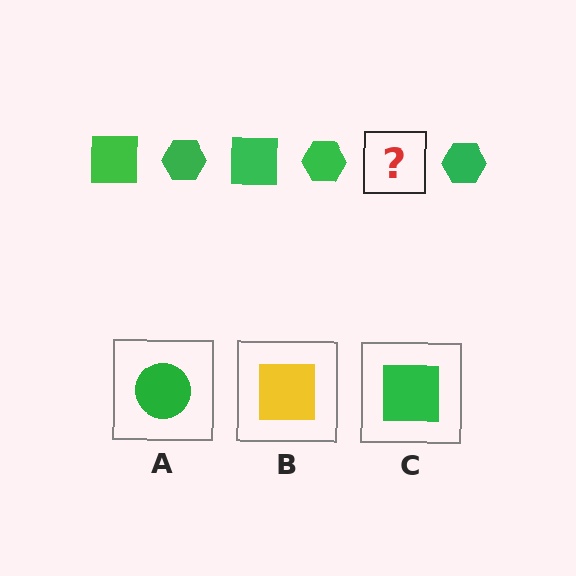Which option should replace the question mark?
Option C.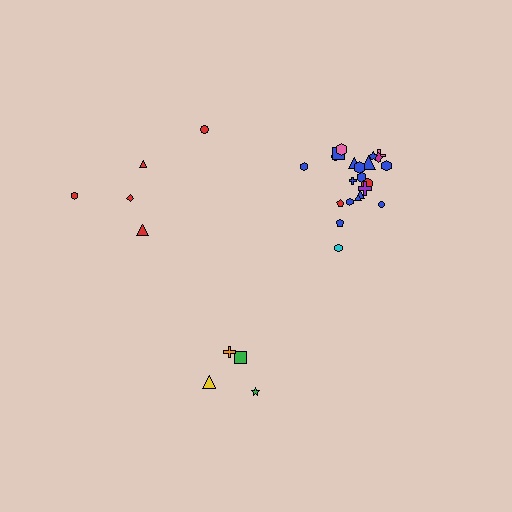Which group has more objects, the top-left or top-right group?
The top-right group.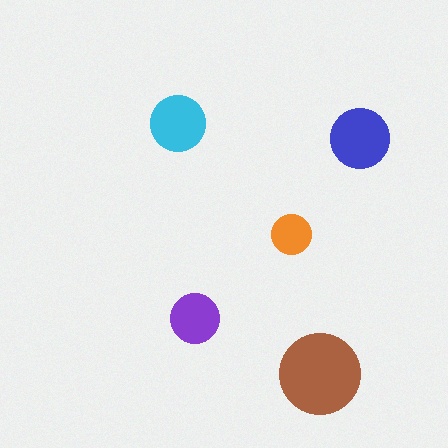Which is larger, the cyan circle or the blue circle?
The blue one.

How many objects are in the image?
There are 5 objects in the image.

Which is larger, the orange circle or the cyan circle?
The cyan one.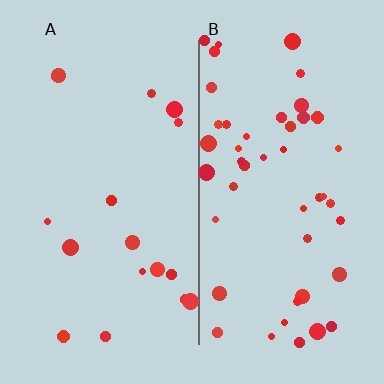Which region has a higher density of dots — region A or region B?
B (the right).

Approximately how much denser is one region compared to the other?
Approximately 2.7× — region B over region A.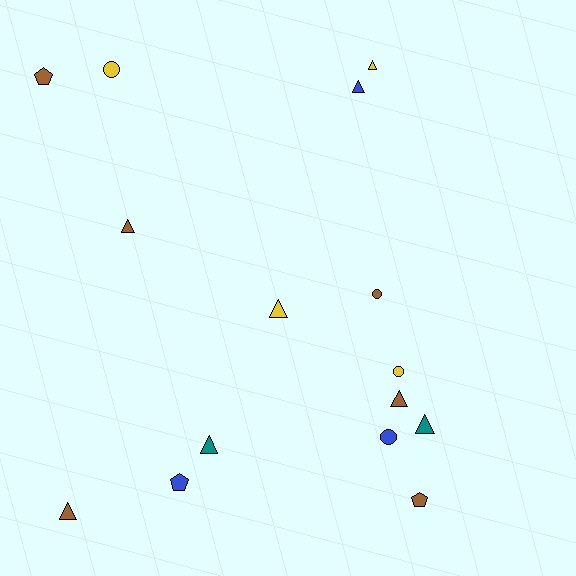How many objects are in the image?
There are 15 objects.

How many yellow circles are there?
There are 2 yellow circles.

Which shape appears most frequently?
Triangle, with 8 objects.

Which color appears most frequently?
Brown, with 6 objects.